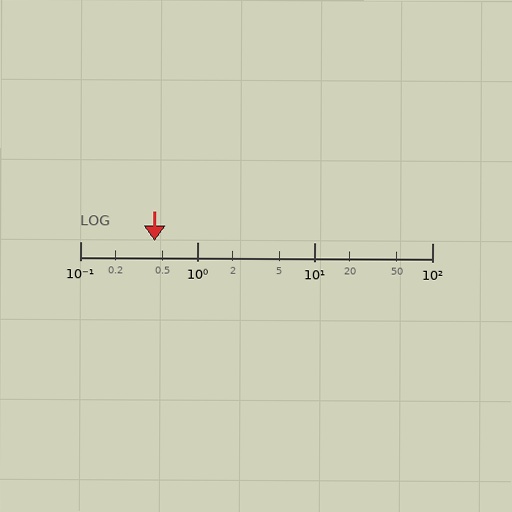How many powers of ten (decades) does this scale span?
The scale spans 3 decades, from 0.1 to 100.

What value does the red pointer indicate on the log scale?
The pointer indicates approximately 0.43.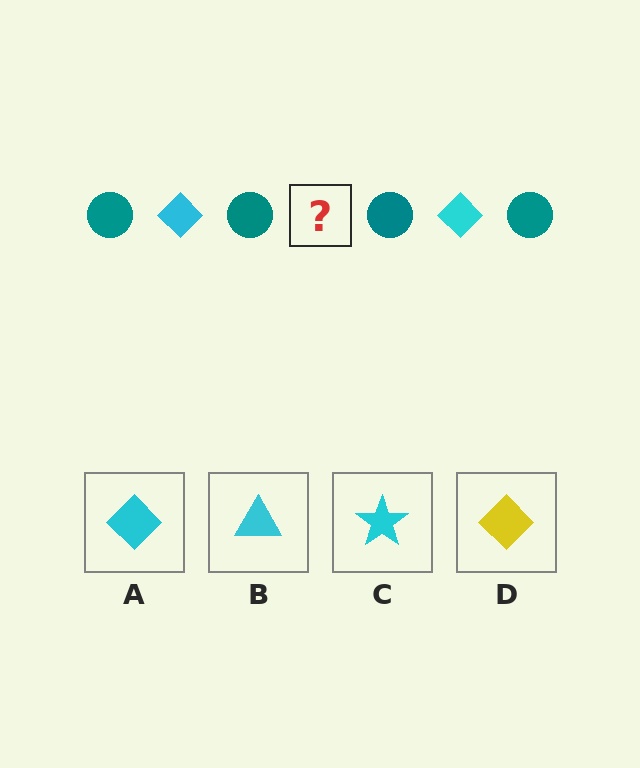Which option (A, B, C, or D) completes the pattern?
A.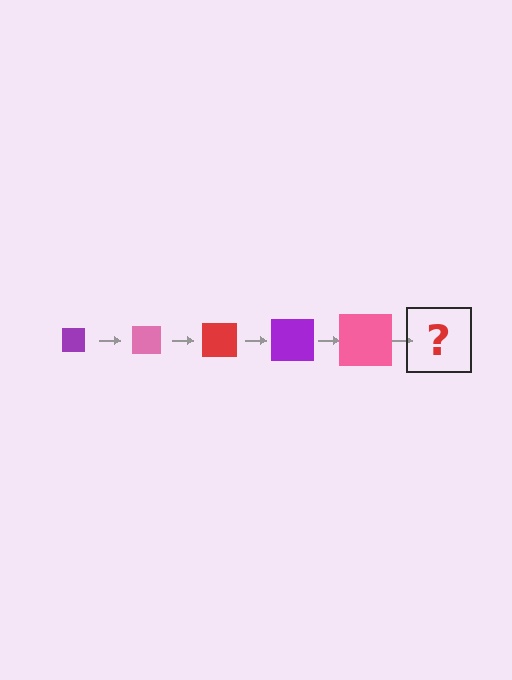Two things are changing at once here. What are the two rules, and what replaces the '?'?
The two rules are that the square grows larger each step and the color cycles through purple, pink, and red. The '?' should be a red square, larger than the previous one.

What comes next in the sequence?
The next element should be a red square, larger than the previous one.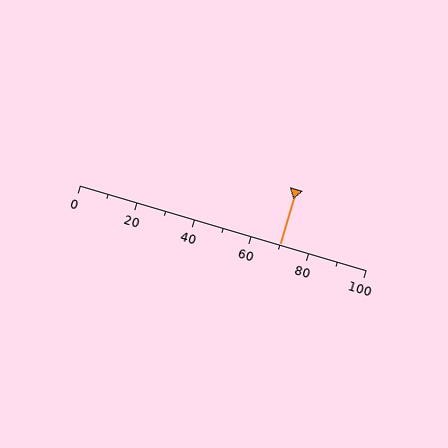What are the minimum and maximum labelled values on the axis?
The axis runs from 0 to 100.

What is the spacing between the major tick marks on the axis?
The major ticks are spaced 20 apart.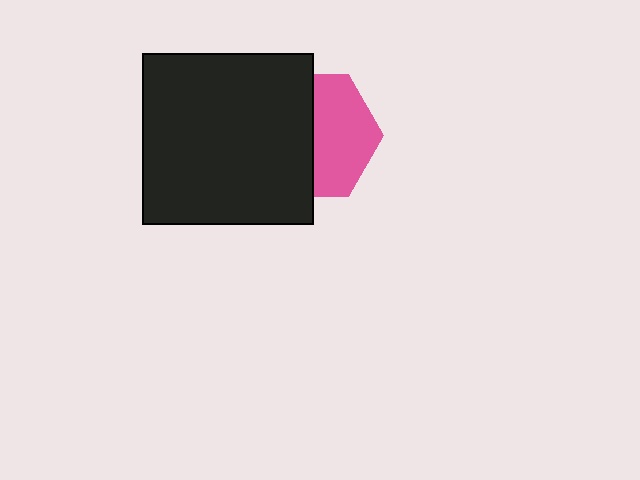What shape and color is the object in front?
The object in front is a black square.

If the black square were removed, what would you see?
You would see the complete pink hexagon.